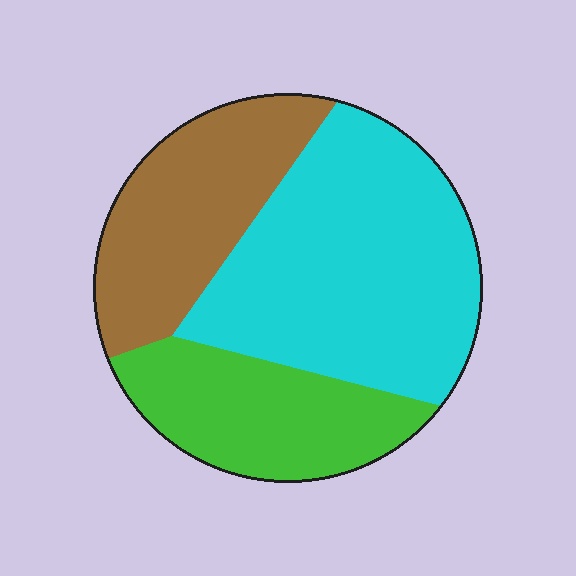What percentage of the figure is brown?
Brown takes up between a quarter and a half of the figure.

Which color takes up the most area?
Cyan, at roughly 50%.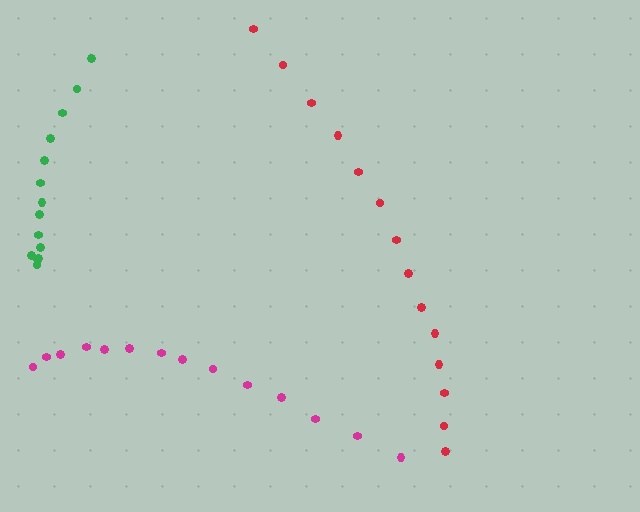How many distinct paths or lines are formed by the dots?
There are 3 distinct paths.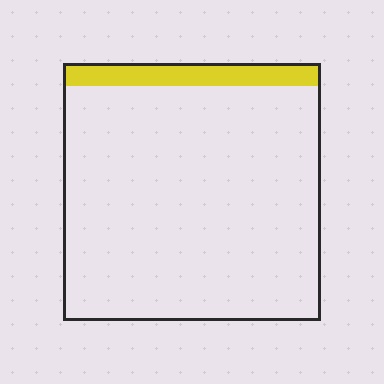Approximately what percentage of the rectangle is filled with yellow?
Approximately 10%.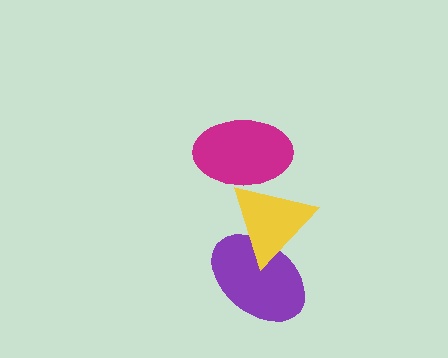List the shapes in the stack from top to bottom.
From top to bottom: the magenta ellipse, the yellow triangle, the purple ellipse.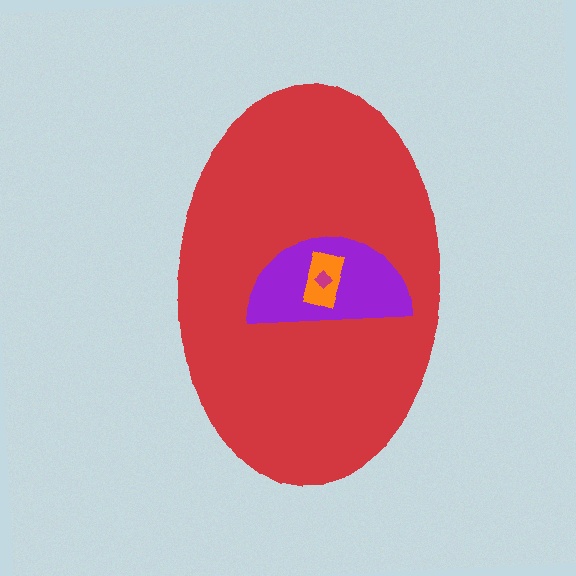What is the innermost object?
The magenta diamond.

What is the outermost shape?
The red ellipse.